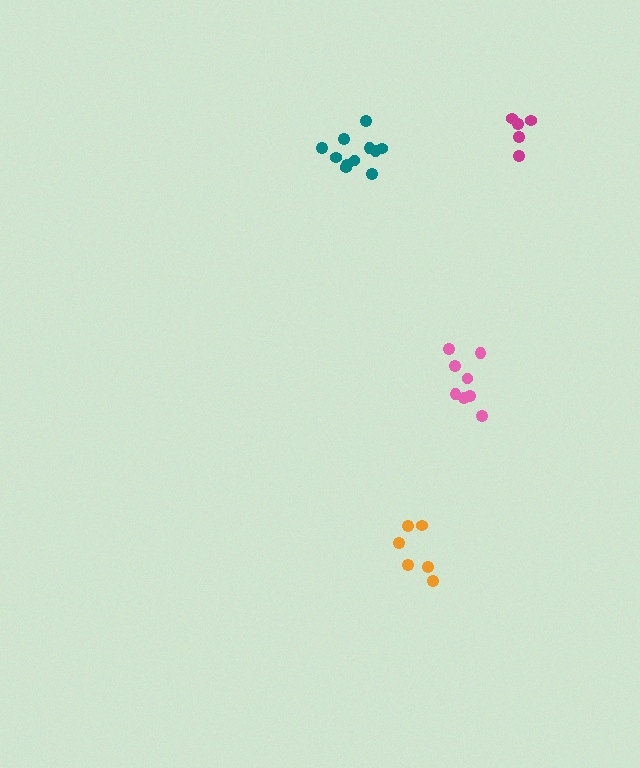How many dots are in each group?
Group 1: 5 dots, Group 2: 6 dots, Group 3: 11 dots, Group 4: 8 dots (30 total).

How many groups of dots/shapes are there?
There are 4 groups.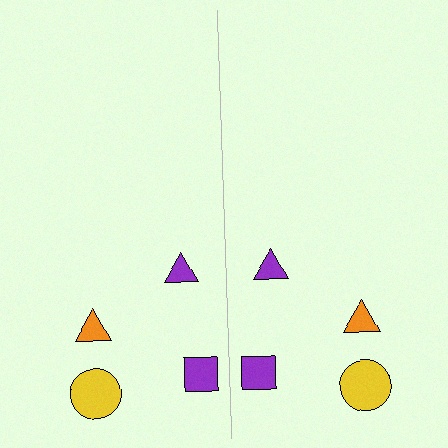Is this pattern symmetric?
Yes, this pattern has bilateral (reflection) symmetry.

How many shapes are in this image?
There are 8 shapes in this image.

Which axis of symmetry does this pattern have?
The pattern has a vertical axis of symmetry running through the center of the image.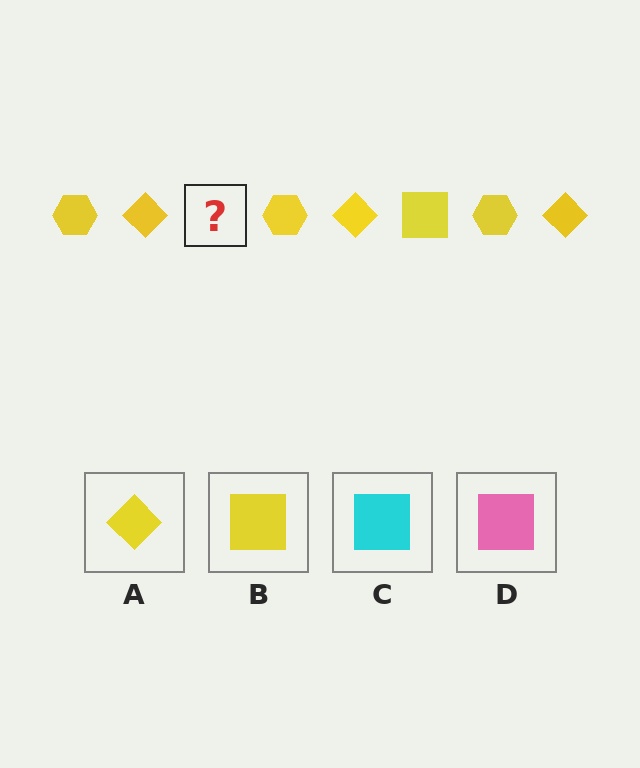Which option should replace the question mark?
Option B.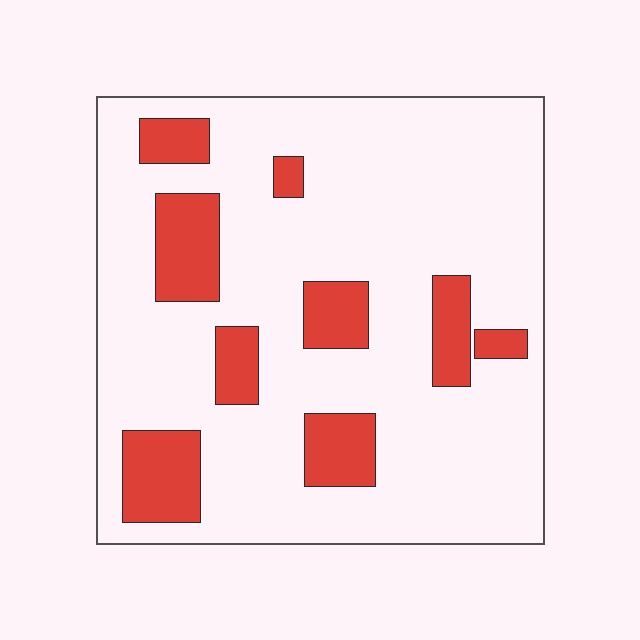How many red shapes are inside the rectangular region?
9.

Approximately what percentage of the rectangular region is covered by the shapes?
Approximately 20%.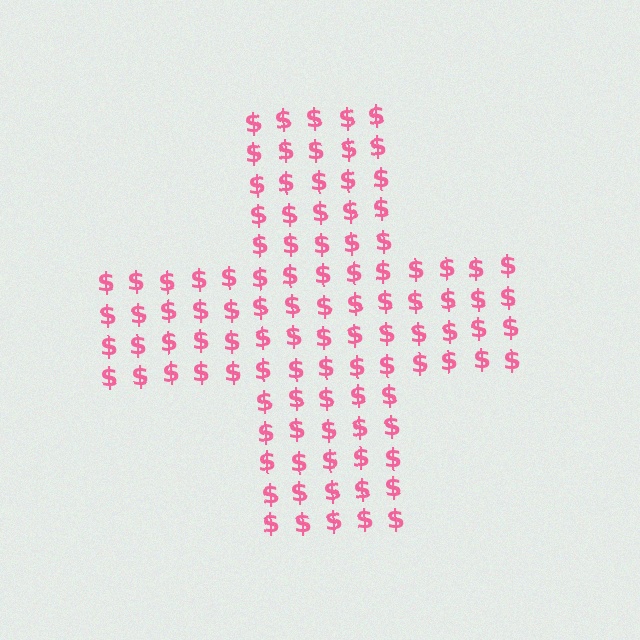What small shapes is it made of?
It is made of small dollar signs.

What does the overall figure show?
The overall figure shows a cross.